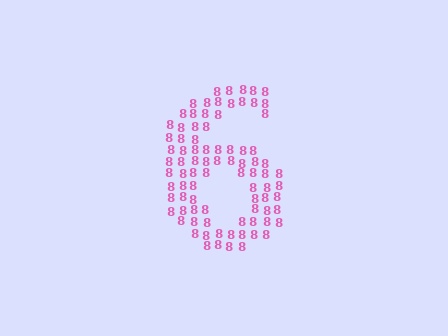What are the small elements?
The small elements are digit 8's.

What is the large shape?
The large shape is the digit 6.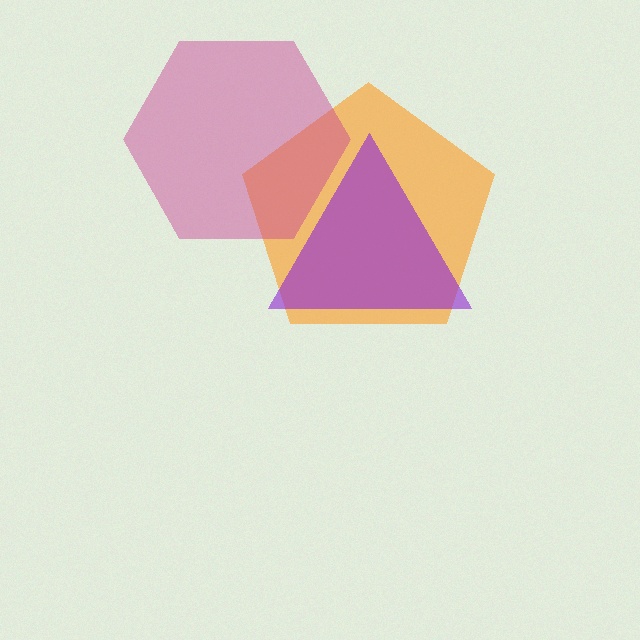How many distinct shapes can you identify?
There are 3 distinct shapes: an orange pentagon, a magenta hexagon, a purple triangle.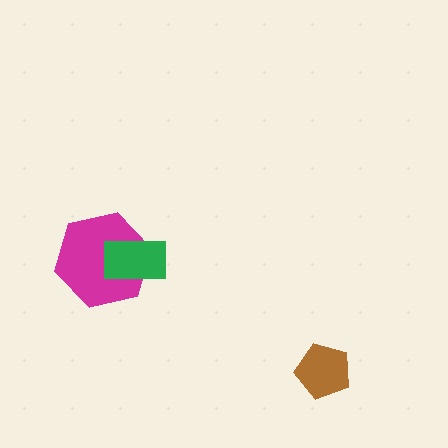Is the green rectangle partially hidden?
No, no other shape covers it.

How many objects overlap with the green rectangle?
1 object overlaps with the green rectangle.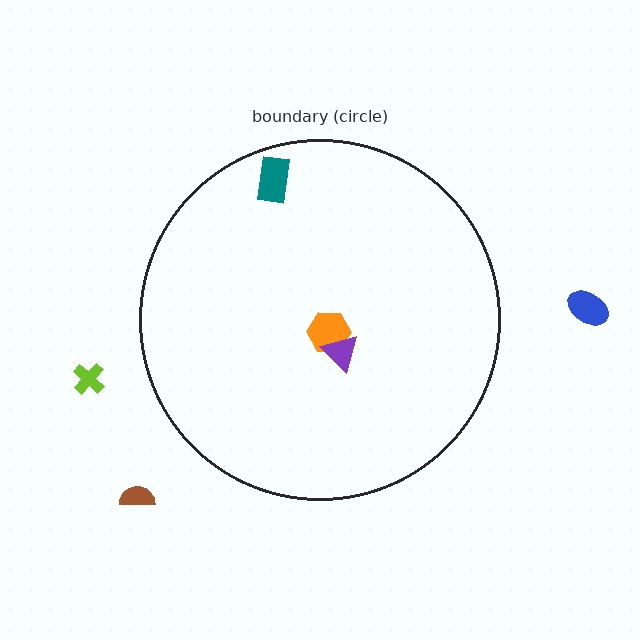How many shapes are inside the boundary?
3 inside, 3 outside.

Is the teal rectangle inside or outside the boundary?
Inside.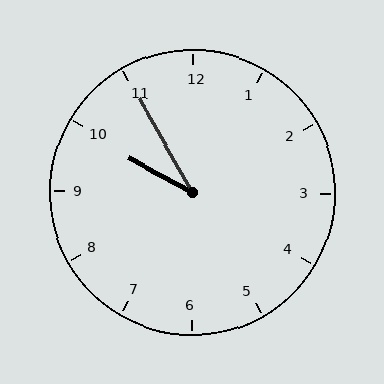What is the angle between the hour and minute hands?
Approximately 32 degrees.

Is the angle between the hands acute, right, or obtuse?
It is acute.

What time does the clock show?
9:55.